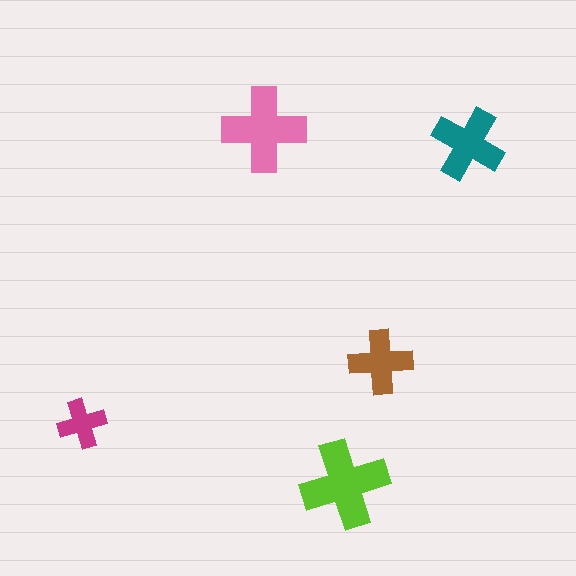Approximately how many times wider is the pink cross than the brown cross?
About 1.5 times wider.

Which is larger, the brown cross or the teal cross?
The teal one.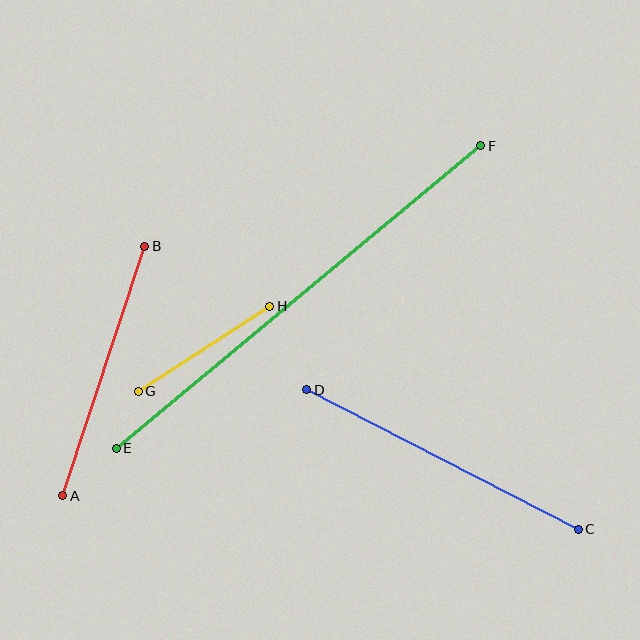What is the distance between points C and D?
The distance is approximately 305 pixels.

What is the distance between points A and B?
The distance is approximately 263 pixels.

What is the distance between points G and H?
The distance is approximately 156 pixels.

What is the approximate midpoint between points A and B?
The midpoint is at approximately (104, 371) pixels.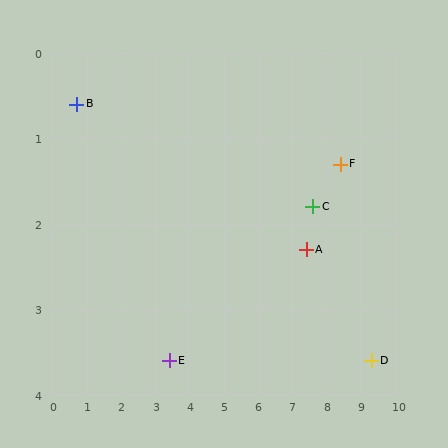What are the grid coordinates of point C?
Point C is at approximately (7.6, 1.8).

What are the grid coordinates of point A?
Point A is at approximately (7.4, 2.3).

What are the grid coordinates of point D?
Point D is at approximately (9.3, 3.6).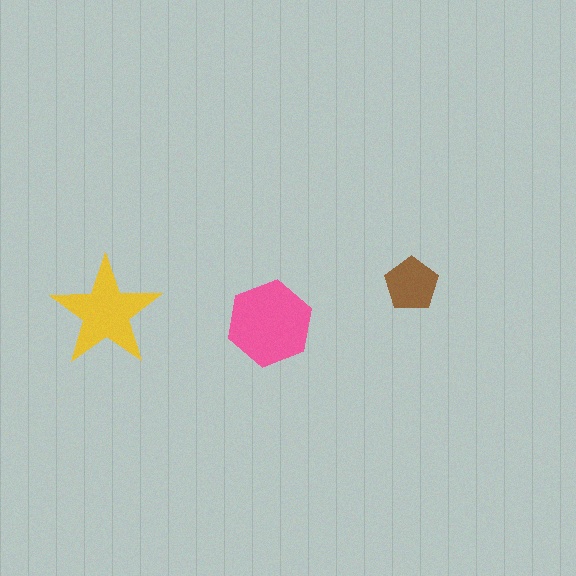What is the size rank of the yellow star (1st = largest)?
2nd.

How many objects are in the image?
There are 3 objects in the image.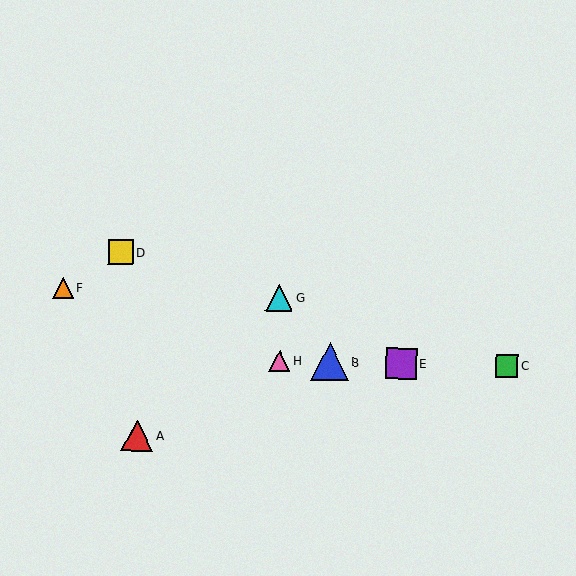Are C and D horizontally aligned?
No, C is at y≈366 and D is at y≈252.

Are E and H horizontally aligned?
Yes, both are at y≈363.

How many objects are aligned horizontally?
4 objects (B, C, E, H) are aligned horizontally.